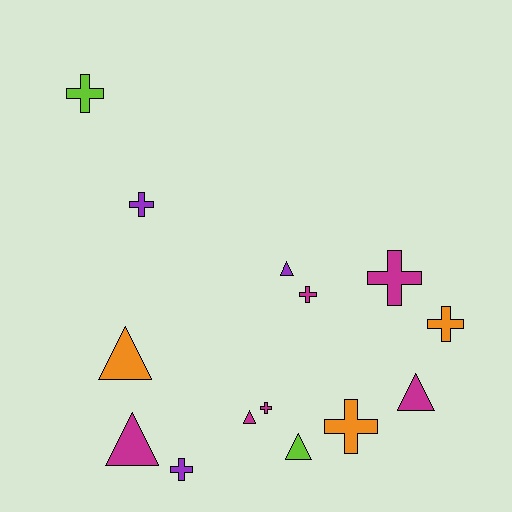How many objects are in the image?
There are 14 objects.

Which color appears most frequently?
Magenta, with 6 objects.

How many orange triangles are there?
There is 1 orange triangle.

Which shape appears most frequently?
Cross, with 8 objects.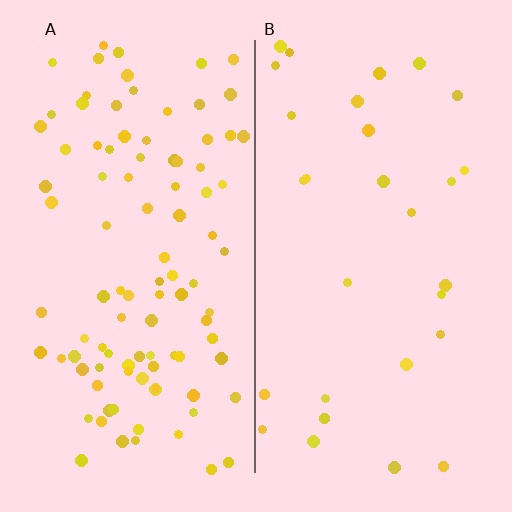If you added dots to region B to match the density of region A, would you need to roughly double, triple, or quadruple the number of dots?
Approximately triple.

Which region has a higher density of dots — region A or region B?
A (the left).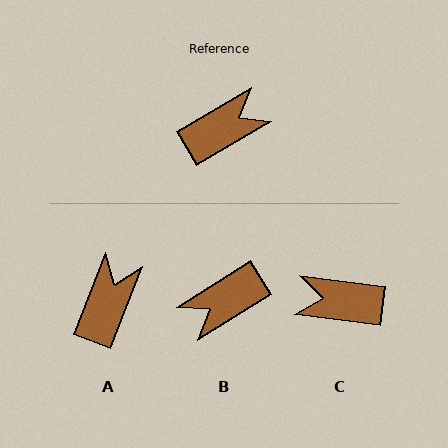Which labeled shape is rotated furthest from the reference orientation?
B, about 179 degrees away.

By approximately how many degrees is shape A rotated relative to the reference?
Approximately 39 degrees counter-clockwise.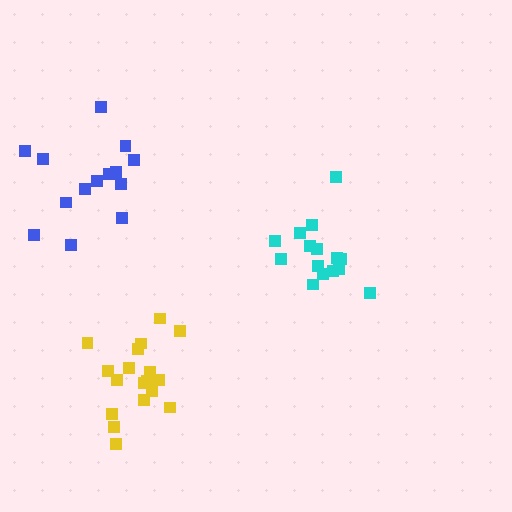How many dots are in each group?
Group 1: 14 dots, Group 2: 18 dots, Group 3: 16 dots (48 total).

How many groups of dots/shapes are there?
There are 3 groups.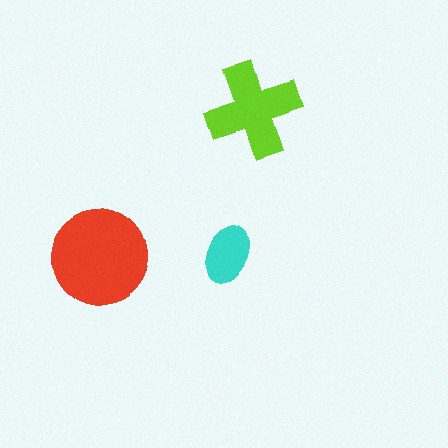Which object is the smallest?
The cyan ellipse.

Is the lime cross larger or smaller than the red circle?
Smaller.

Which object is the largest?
The red circle.